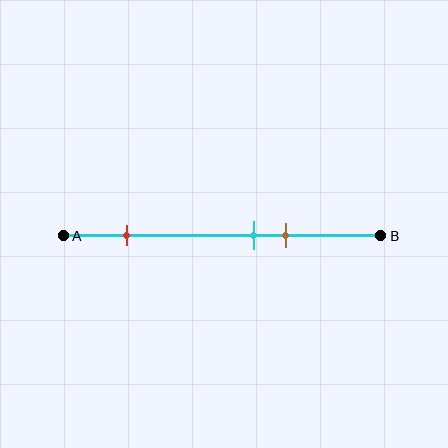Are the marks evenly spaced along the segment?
No, the marks are not evenly spaced.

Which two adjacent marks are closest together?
The cyan and brown marks are the closest adjacent pair.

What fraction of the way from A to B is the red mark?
The red mark is approximately 20% (0.2) of the way from A to B.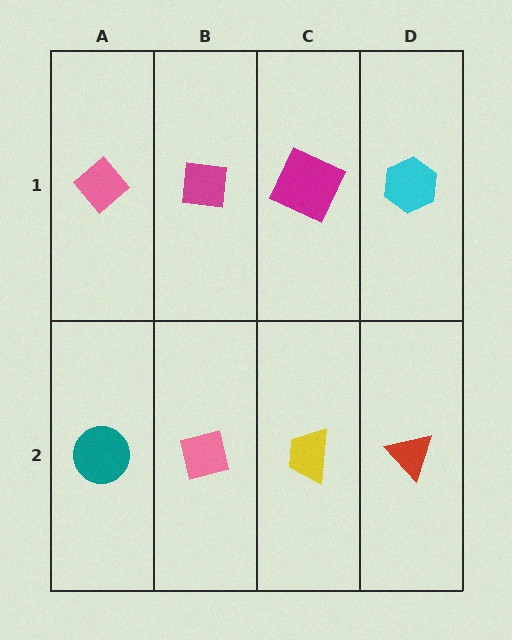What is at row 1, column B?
A magenta square.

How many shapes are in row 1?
4 shapes.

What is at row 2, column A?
A teal circle.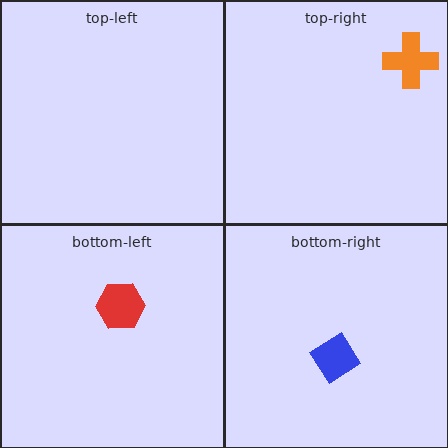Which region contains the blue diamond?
The bottom-right region.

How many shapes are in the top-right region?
1.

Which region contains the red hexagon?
The bottom-left region.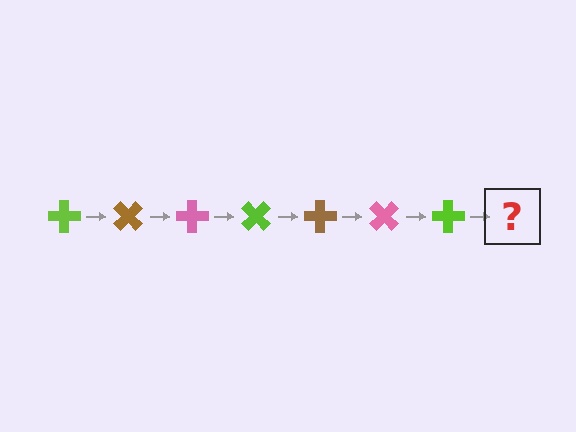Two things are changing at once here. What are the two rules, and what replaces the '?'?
The two rules are that it rotates 45 degrees each step and the color cycles through lime, brown, and pink. The '?' should be a brown cross, rotated 315 degrees from the start.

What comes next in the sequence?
The next element should be a brown cross, rotated 315 degrees from the start.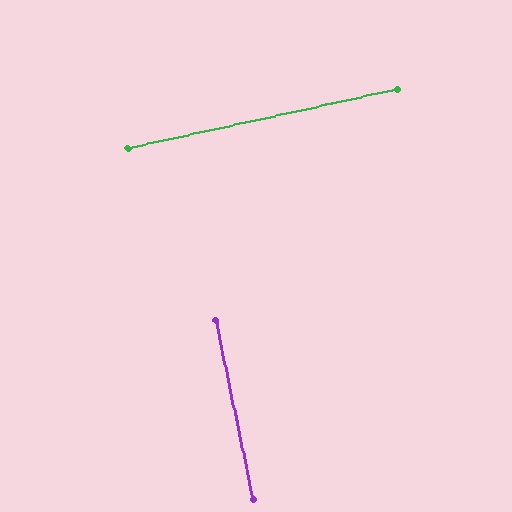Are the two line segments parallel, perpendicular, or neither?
Perpendicular — they meet at approximately 89°.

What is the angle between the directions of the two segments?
Approximately 89 degrees.